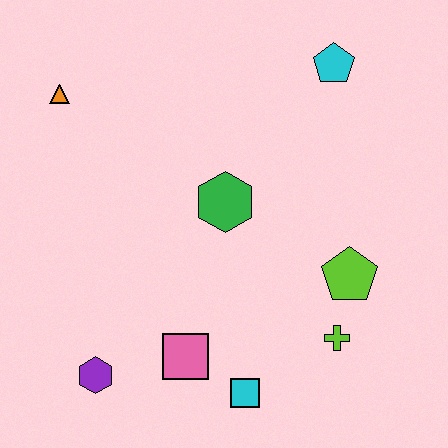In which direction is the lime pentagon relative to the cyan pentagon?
The lime pentagon is below the cyan pentagon.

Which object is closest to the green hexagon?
The lime pentagon is closest to the green hexagon.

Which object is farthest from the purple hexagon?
The cyan pentagon is farthest from the purple hexagon.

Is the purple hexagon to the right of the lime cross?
No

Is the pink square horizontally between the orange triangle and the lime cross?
Yes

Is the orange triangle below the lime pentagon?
No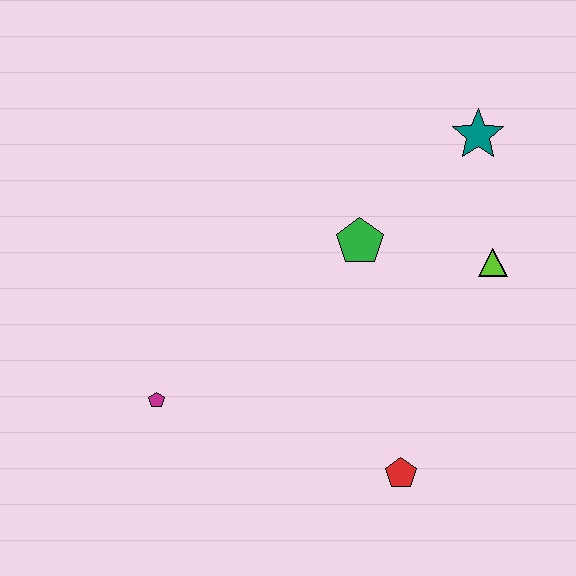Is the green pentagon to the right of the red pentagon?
No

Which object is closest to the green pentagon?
The lime triangle is closest to the green pentagon.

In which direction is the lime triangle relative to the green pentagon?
The lime triangle is to the right of the green pentagon.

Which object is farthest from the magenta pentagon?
The teal star is farthest from the magenta pentagon.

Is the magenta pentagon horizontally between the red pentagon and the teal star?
No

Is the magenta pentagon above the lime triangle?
No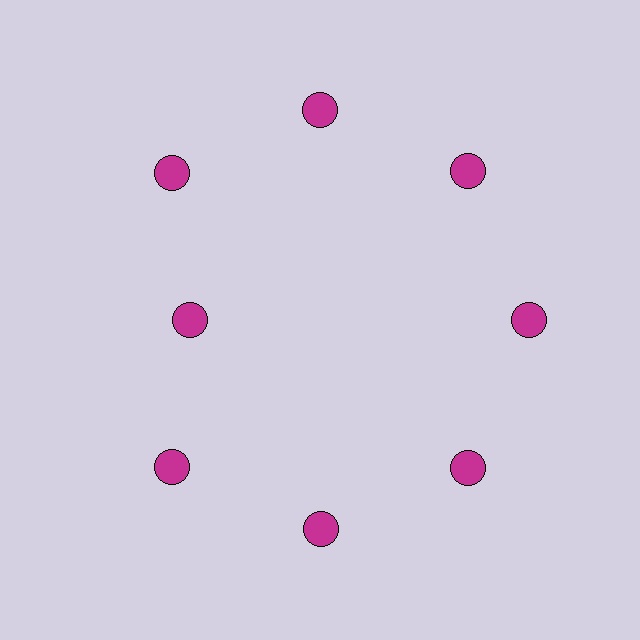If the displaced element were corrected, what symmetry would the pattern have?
It would have 8-fold rotational symmetry — the pattern would map onto itself every 45 degrees.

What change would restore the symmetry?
The symmetry would be restored by moving it outward, back onto the ring so that all 8 circles sit at equal angles and equal distance from the center.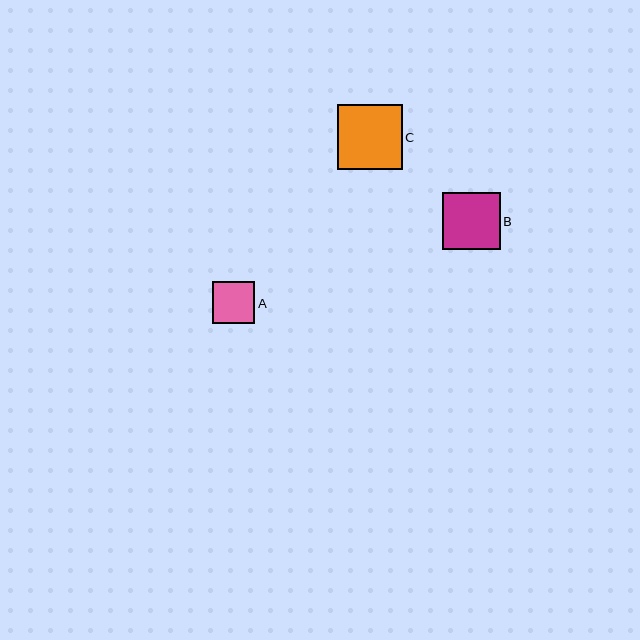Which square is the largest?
Square C is the largest with a size of approximately 64 pixels.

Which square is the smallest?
Square A is the smallest with a size of approximately 42 pixels.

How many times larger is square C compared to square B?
Square C is approximately 1.1 times the size of square B.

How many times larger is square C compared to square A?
Square C is approximately 1.5 times the size of square A.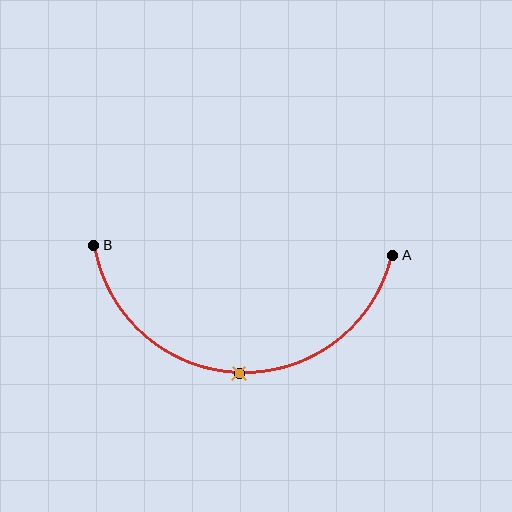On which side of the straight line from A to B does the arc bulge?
The arc bulges below the straight line connecting A and B.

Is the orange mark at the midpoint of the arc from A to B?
Yes. The orange mark lies on the arc at equal arc-length from both A and B — it is the arc midpoint.